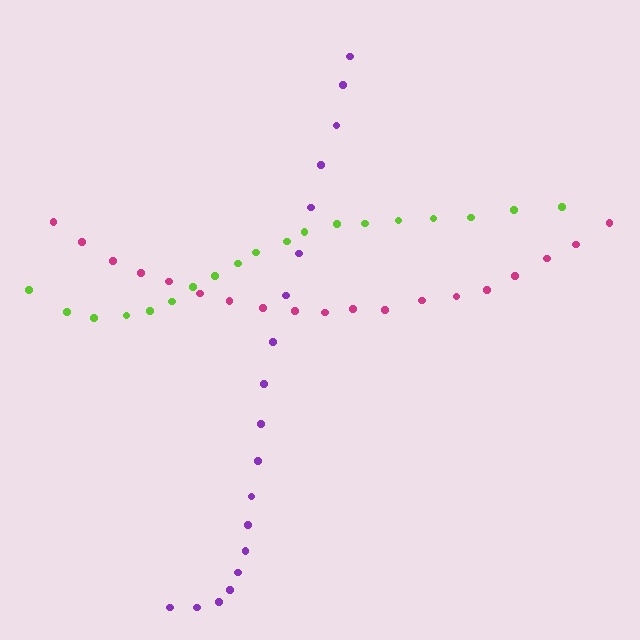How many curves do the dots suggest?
There are 3 distinct paths.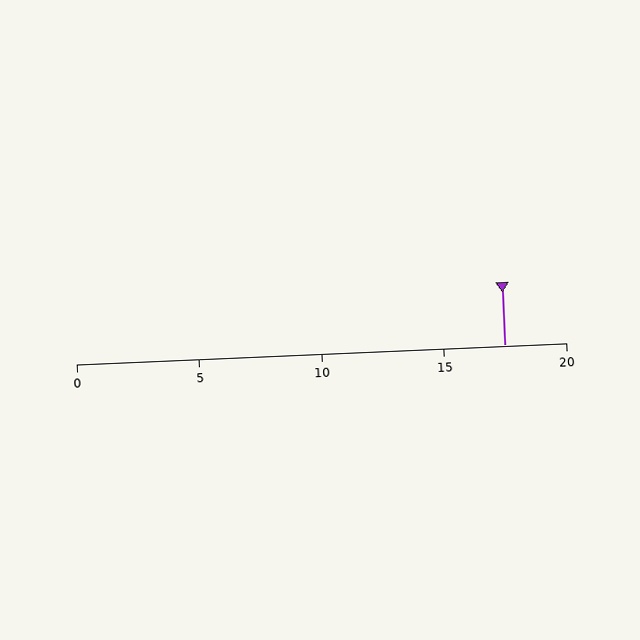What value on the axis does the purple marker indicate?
The marker indicates approximately 17.5.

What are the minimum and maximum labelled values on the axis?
The axis runs from 0 to 20.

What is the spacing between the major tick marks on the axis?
The major ticks are spaced 5 apart.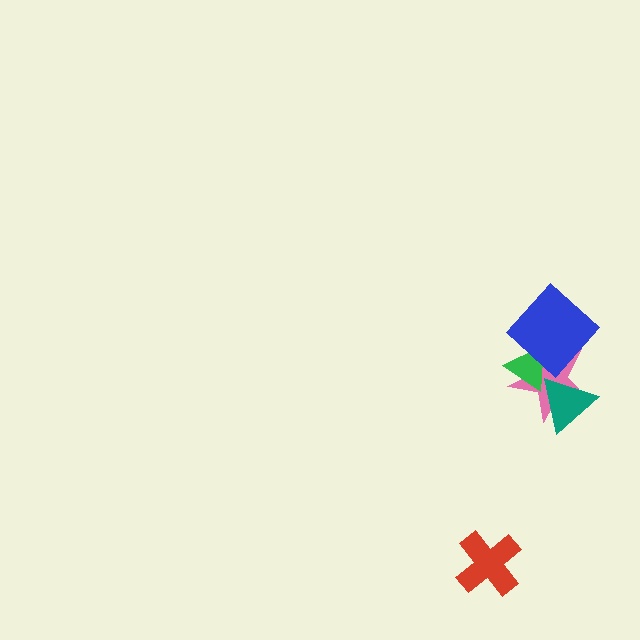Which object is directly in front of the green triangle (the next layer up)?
The teal triangle is directly in front of the green triangle.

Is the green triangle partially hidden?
Yes, it is partially covered by another shape.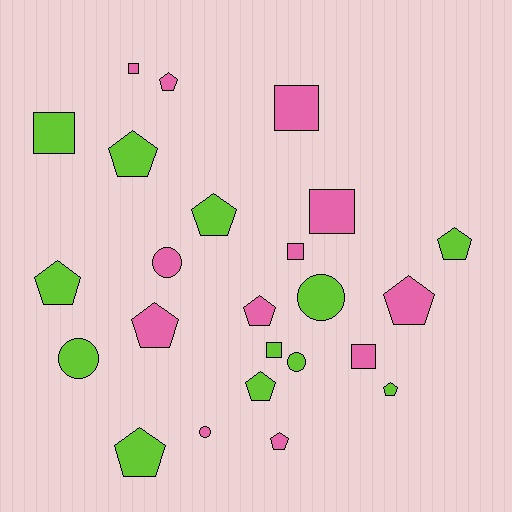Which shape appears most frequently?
Pentagon, with 12 objects.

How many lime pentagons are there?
There are 7 lime pentagons.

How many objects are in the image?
There are 24 objects.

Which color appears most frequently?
Pink, with 12 objects.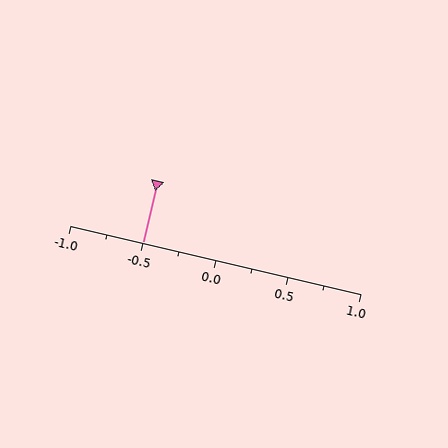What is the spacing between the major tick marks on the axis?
The major ticks are spaced 0.5 apart.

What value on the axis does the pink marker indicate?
The marker indicates approximately -0.5.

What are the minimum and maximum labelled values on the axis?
The axis runs from -1.0 to 1.0.